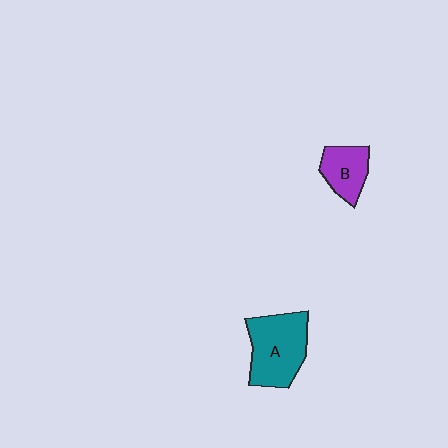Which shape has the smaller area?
Shape B (purple).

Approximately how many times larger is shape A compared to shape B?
Approximately 1.8 times.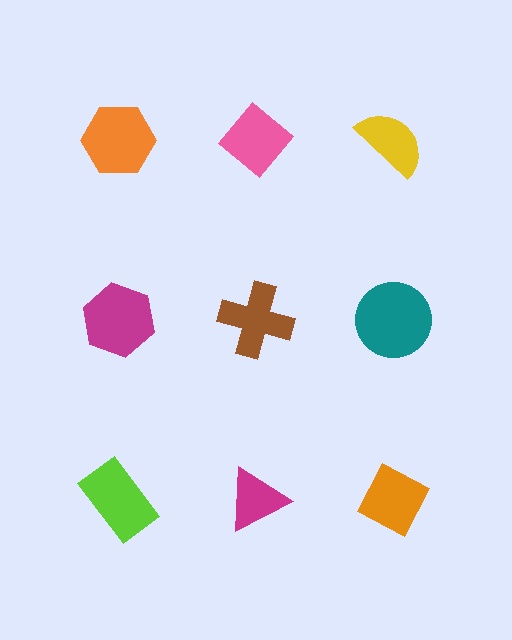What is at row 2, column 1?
A magenta hexagon.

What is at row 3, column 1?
A lime rectangle.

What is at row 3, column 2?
A magenta triangle.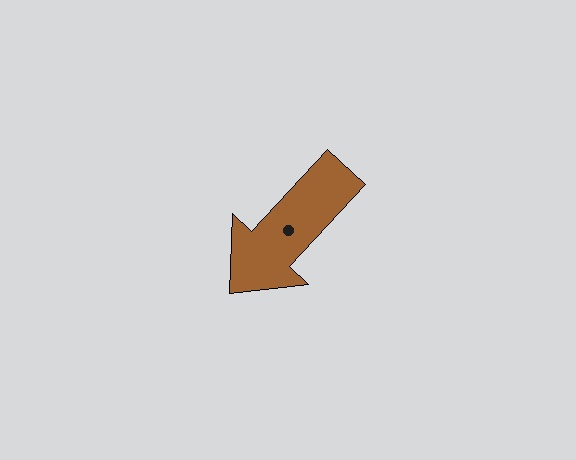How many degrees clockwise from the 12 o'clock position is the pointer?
Approximately 223 degrees.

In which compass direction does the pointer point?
Southwest.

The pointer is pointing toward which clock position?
Roughly 7 o'clock.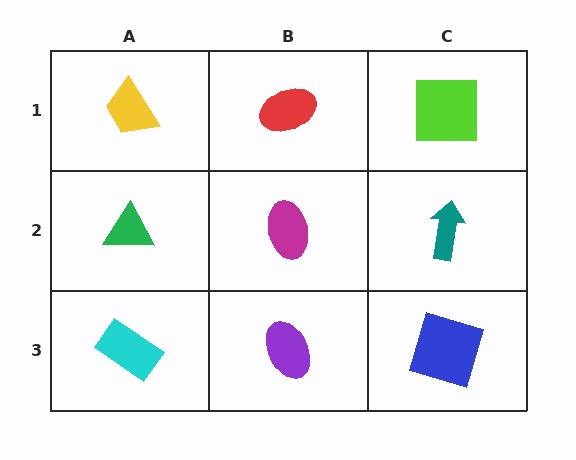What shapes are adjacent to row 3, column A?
A green triangle (row 2, column A), a purple ellipse (row 3, column B).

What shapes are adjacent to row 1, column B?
A magenta ellipse (row 2, column B), a yellow trapezoid (row 1, column A), a lime square (row 1, column C).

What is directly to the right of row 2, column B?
A teal arrow.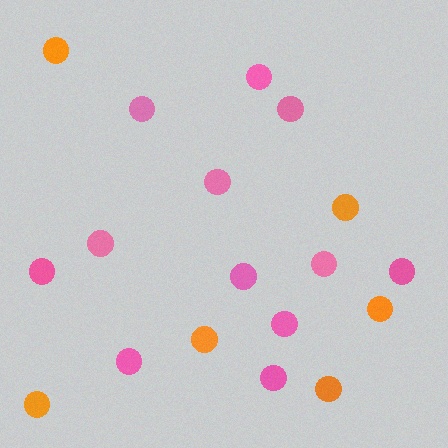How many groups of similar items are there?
There are 2 groups: one group of orange circles (6) and one group of pink circles (12).